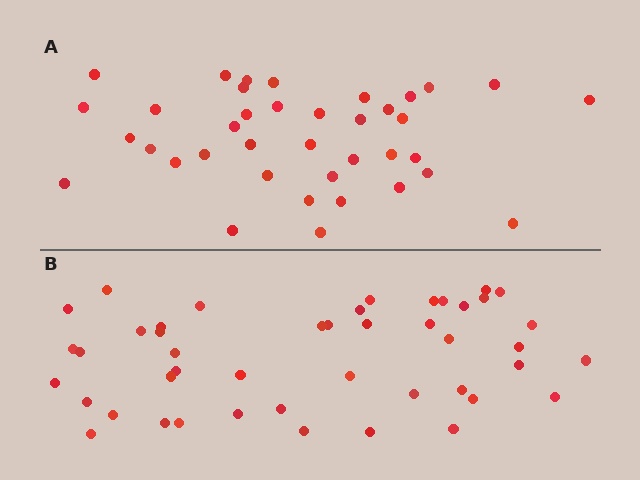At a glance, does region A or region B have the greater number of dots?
Region B (the bottom region) has more dots.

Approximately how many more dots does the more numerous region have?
Region B has roughly 8 or so more dots than region A.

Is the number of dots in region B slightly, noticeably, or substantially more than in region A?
Region B has only slightly more — the two regions are fairly close. The ratio is roughly 1.2 to 1.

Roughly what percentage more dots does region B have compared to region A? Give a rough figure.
About 20% more.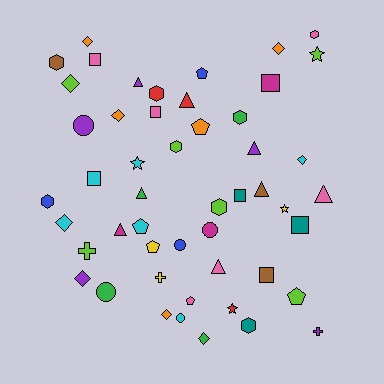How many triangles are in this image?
There are 8 triangles.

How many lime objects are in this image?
There are 6 lime objects.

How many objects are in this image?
There are 50 objects.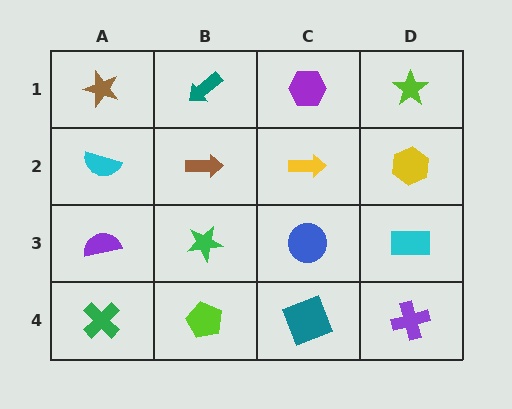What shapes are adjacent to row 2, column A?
A brown star (row 1, column A), a purple semicircle (row 3, column A), a brown arrow (row 2, column B).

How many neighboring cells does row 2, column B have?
4.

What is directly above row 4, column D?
A cyan rectangle.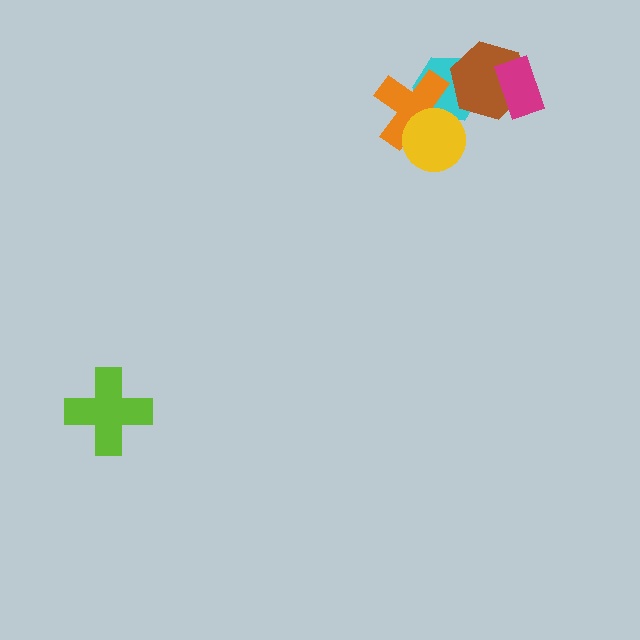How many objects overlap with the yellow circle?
2 objects overlap with the yellow circle.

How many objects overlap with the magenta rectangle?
1 object overlaps with the magenta rectangle.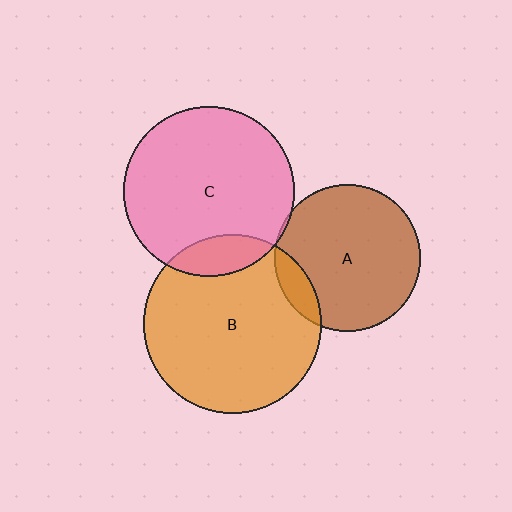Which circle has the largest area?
Circle B (orange).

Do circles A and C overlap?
Yes.